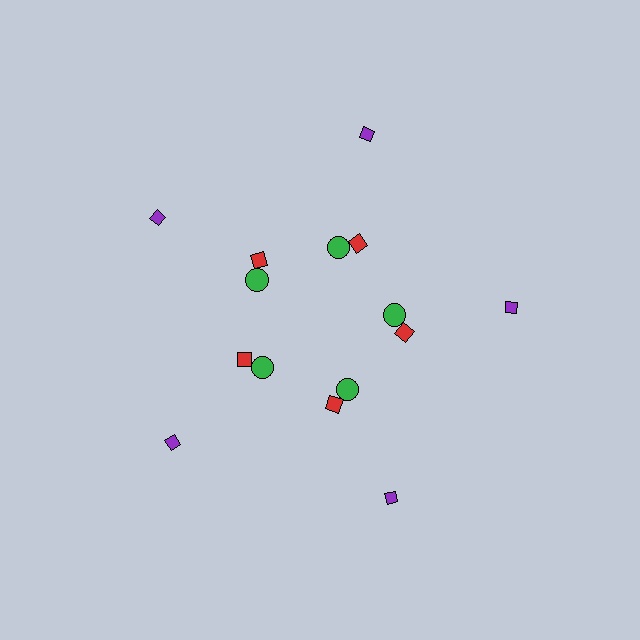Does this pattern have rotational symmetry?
Yes, this pattern has 5-fold rotational symmetry. It looks the same after rotating 72 degrees around the center.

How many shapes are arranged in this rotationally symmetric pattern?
There are 15 shapes, arranged in 5 groups of 3.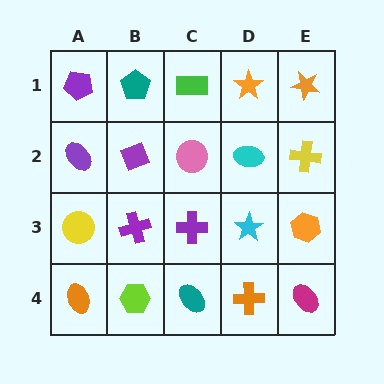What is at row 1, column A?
A purple pentagon.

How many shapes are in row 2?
5 shapes.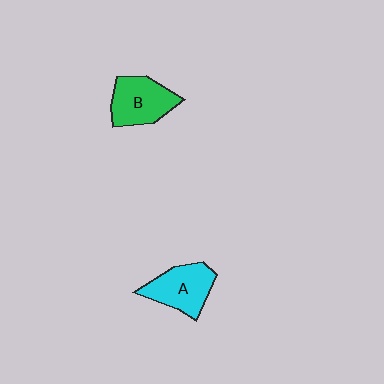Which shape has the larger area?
Shape B (green).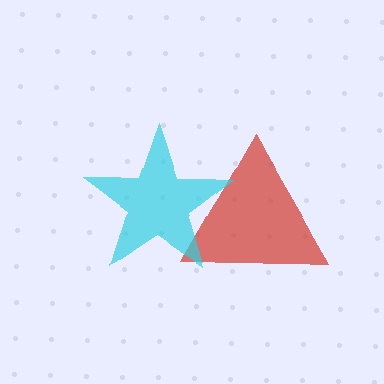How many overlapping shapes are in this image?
There are 2 overlapping shapes in the image.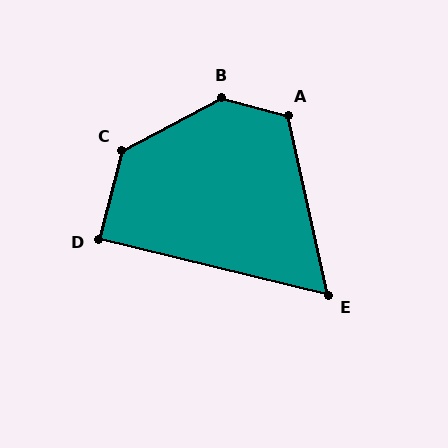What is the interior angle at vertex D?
Approximately 89 degrees (approximately right).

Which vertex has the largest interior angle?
B, at approximately 137 degrees.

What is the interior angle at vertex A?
Approximately 117 degrees (obtuse).